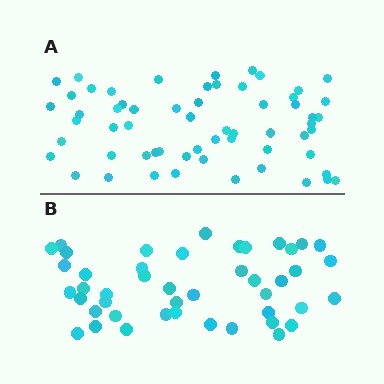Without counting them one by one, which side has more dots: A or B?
Region A (the top region) has more dots.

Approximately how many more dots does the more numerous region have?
Region A has approximately 15 more dots than region B.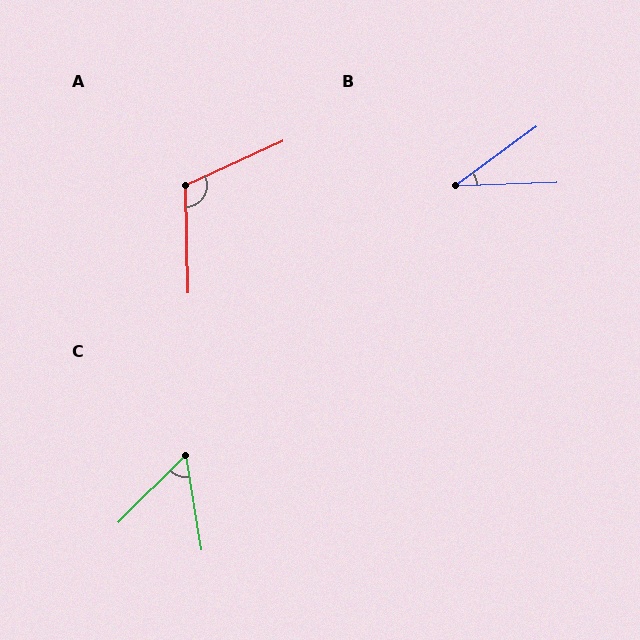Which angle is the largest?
A, at approximately 113 degrees.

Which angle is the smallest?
B, at approximately 34 degrees.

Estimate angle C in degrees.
Approximately 54 degrees.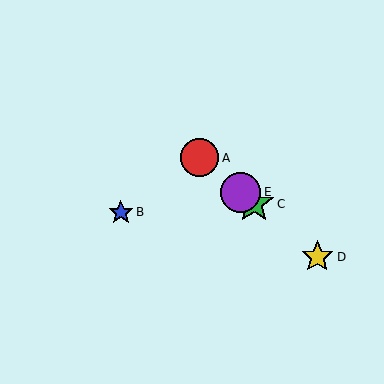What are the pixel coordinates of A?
Object A is at (199, 158).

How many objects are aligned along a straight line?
4 objects (A, C, D, E) are aligned along a straight line.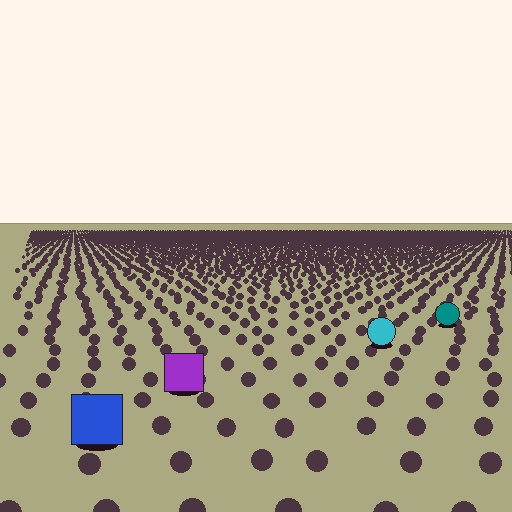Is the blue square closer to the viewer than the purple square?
Yes. The blue square is closer — you can tell from the texture gradient: the ground texture is coarser near it.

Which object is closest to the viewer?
The blue square is closest. The texture marks near it are larger and more spread out.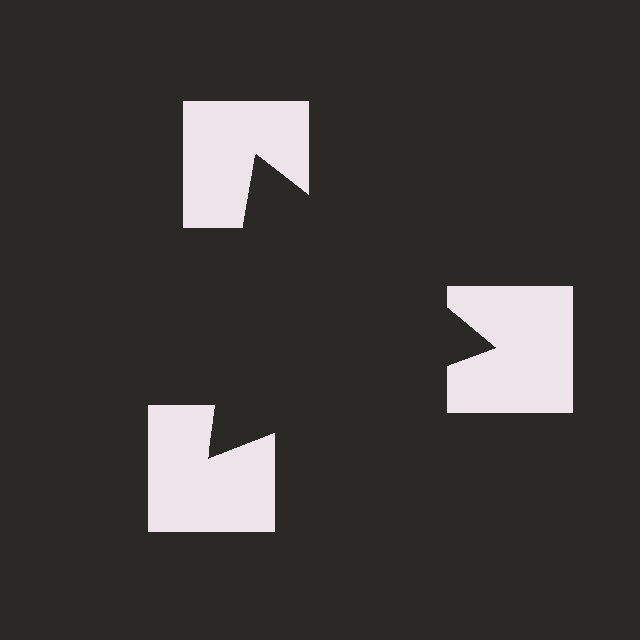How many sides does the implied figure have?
3 sides.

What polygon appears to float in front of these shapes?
An illusory triangle — its edges are inferred from the aligned wedge cuts in the notched squares, not physically drawn.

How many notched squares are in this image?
There are 3 — one at each vertex of the illusory triangle.